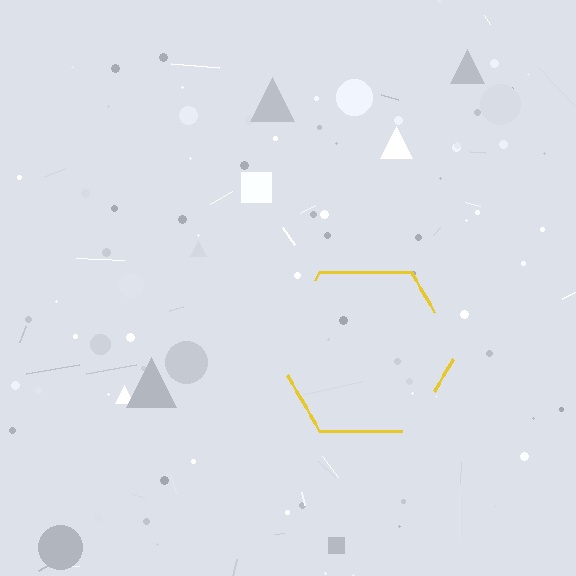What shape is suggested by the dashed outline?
The dashed outline suggests a hexagon.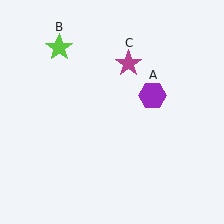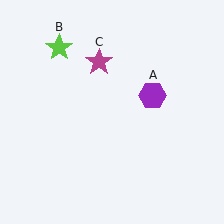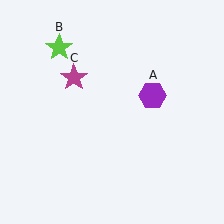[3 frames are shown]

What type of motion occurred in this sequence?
The magenta star (object C) rotated counterclockwise around the center of the scene.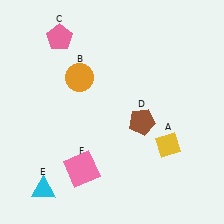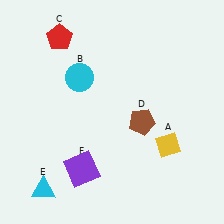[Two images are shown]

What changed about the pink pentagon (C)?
In Image 1, C is pink. In Image 2, it changed to red.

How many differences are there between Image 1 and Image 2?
There are 3 differences between the two images.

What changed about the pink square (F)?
In Image 1, F is pink. In Image 2, it changed to purple.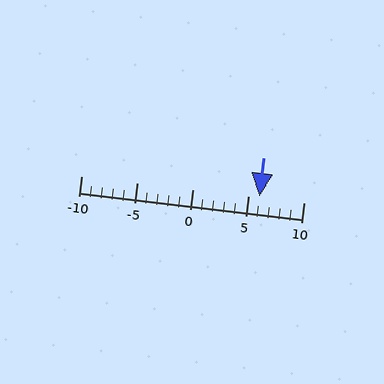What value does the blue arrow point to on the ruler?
The blue arrow points to approximately 6.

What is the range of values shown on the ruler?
The ruler shows values from -10 to 10.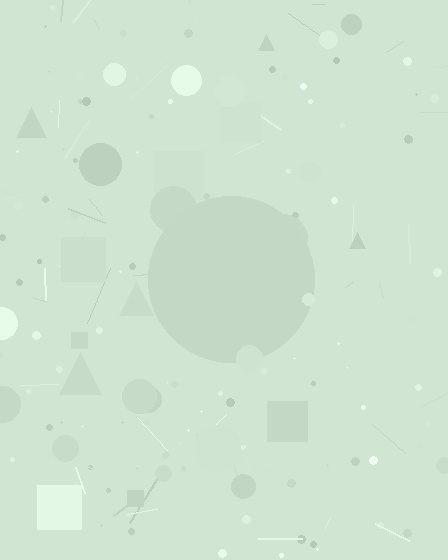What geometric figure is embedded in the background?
A circle is embedded in the background.